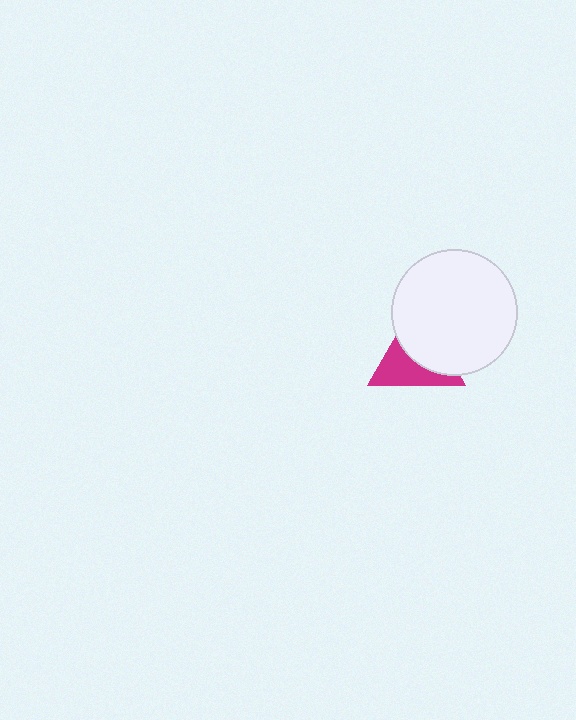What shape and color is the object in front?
The object in front is a white circle.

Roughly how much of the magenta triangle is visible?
About half of it is visible (roughly 47%).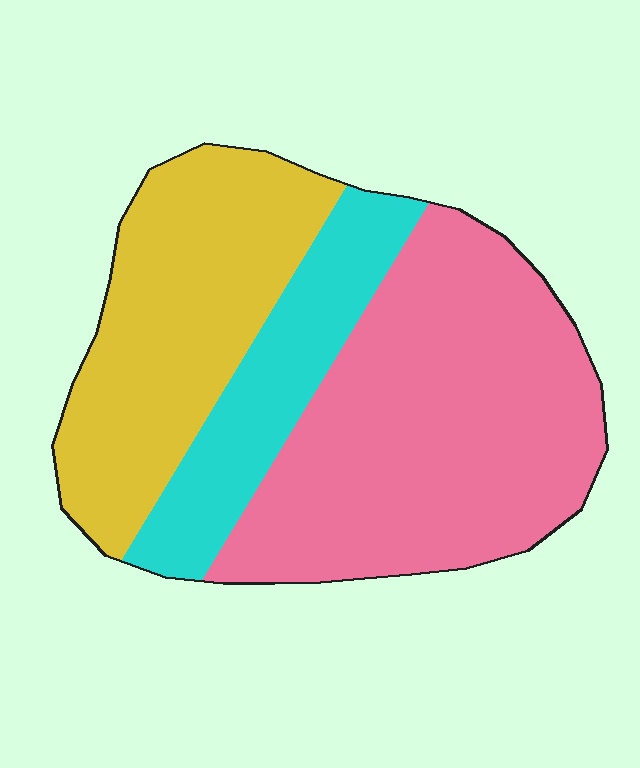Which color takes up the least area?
Cyan, at roughly 20%.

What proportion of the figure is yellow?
Yellow takes up about one third (1/3) of the figure.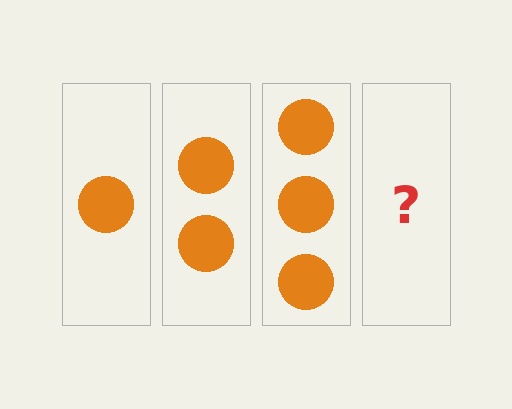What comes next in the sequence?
The next element should be 4 circles.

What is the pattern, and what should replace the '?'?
The pattern is that each step adds one more circle. The '?' should be 4 circles.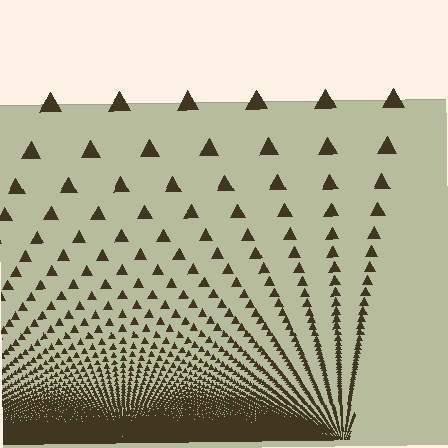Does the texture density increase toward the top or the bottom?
Density increases toward the bottom.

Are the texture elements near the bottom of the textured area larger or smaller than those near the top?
Smaller. The gradient is inverted — elements near the bottom are smaller and denser.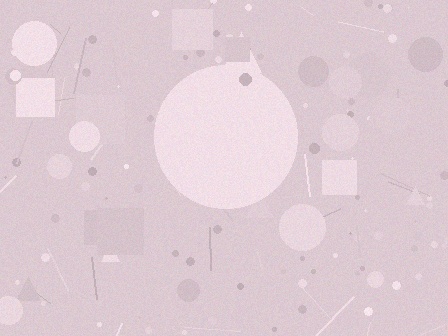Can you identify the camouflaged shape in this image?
The camouflaged shape is a circle.